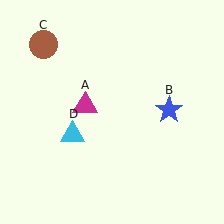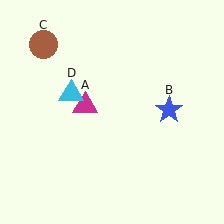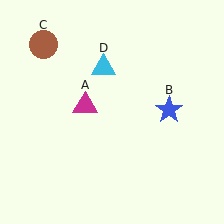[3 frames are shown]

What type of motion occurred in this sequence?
The cyan triangle (object D) rotated clockwise around the center of the scene.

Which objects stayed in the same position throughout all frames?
Magenta triangle (object A) and blue star (object B) and brown circle (object C) remained stationary.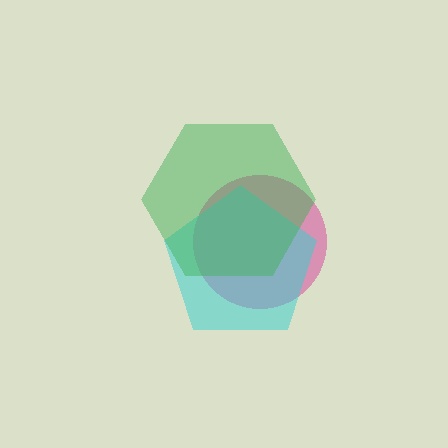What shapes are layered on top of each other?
The layered shapes are: a magenta circle, a cyan pentagon, a green hexagon.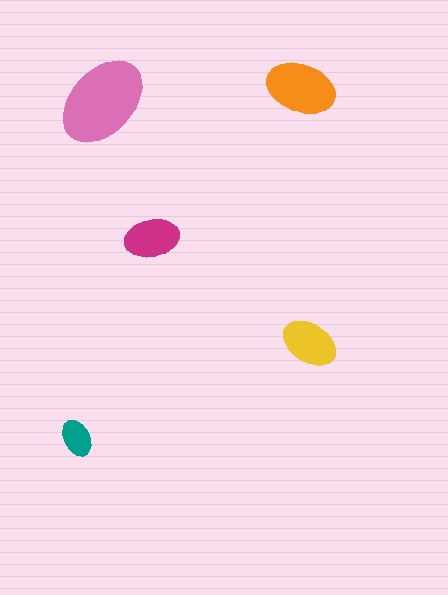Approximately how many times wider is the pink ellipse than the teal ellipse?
About 2.5 times wider.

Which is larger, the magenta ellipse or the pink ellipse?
The pink one.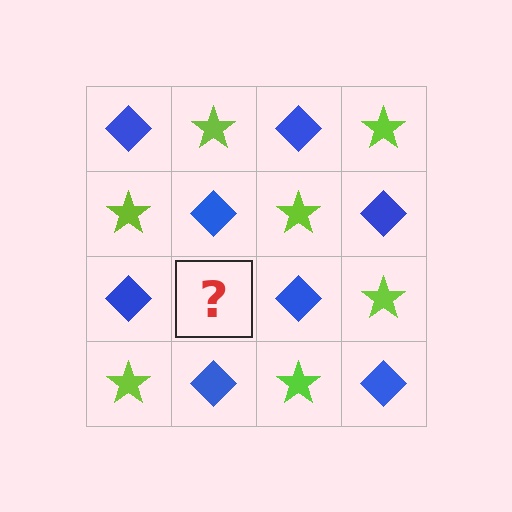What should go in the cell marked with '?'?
The missing cell should contain a lime star.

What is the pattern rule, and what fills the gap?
The rule is that it alternates blue diamond and lime star in a checkerboard pattern. The gap should be filled with a lime star.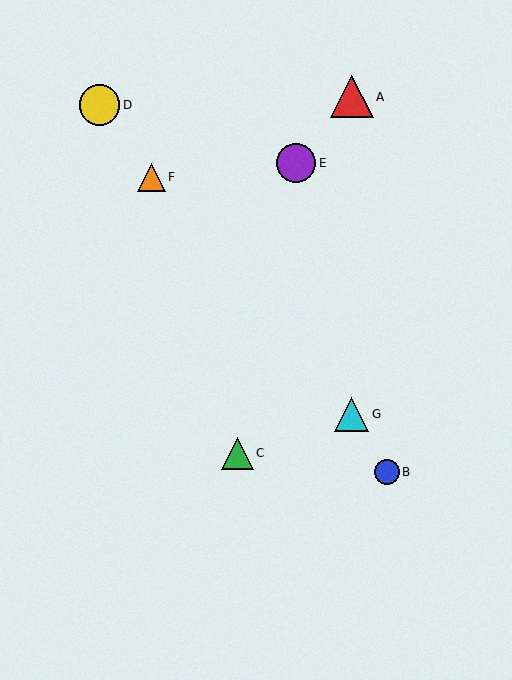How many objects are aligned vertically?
2 objects (A, G) are aligned vertically.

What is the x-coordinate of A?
Object A is at x≈352.